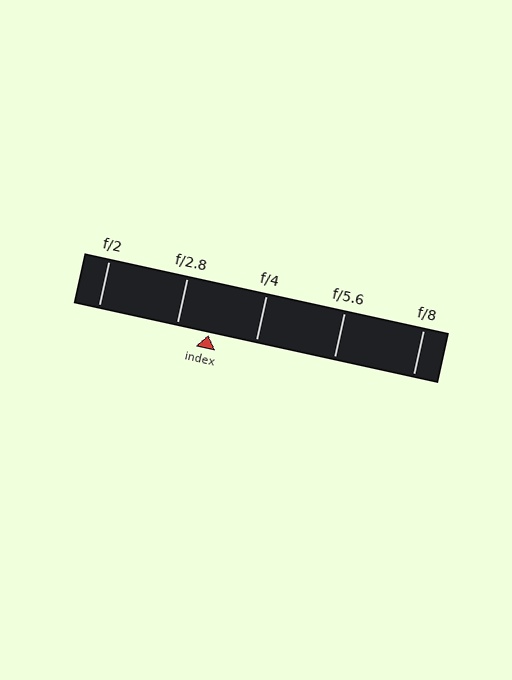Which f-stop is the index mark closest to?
The index mark is closest to f/2.8.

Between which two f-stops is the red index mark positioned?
The index mark is between f/2.8 and f/4.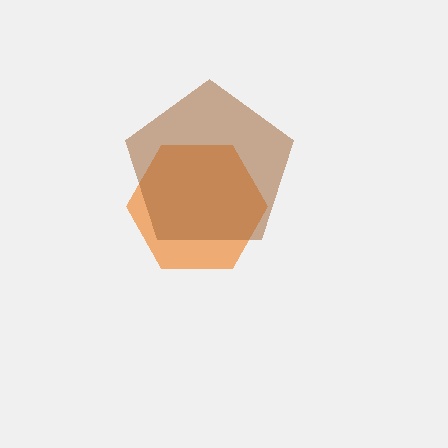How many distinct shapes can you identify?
There are 2 distinct shapes: an orange hexagon, a brown pentagon.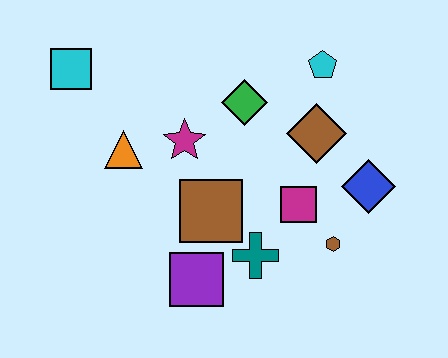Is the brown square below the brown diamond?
Yes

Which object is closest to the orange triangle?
The magenta star is closest to the orange triangle.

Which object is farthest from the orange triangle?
The blue diamond is farthest from the orange triangle.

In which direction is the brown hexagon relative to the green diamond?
The brown hexagon is below the green diamond.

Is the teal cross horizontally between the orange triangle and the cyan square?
No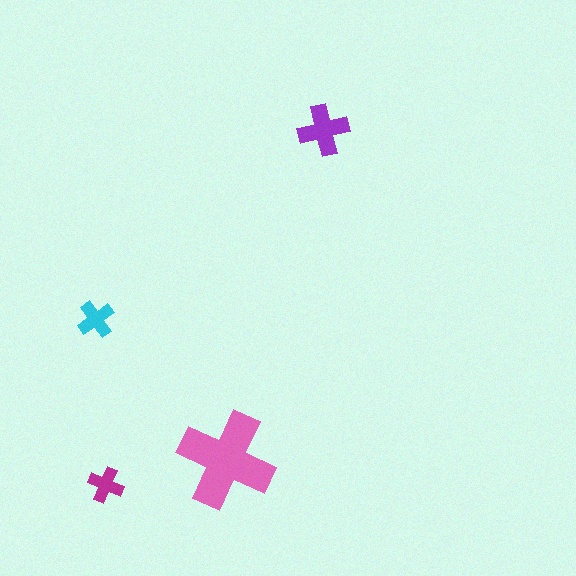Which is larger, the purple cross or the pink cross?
The pink one.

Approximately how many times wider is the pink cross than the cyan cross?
About 2.5 times wider.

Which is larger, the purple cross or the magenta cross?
The purple one.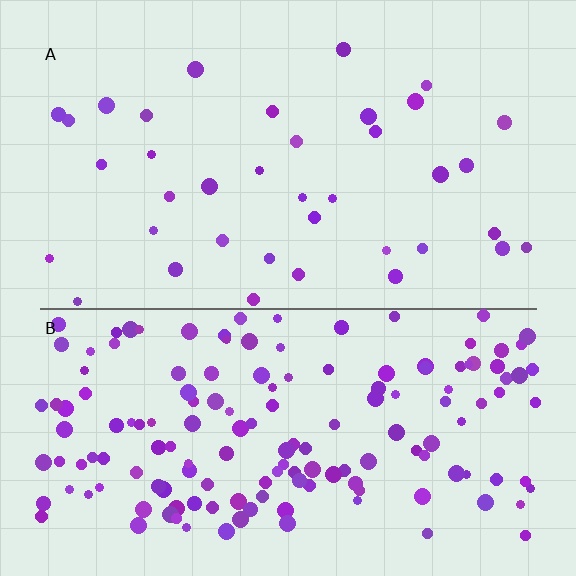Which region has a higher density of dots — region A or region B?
B (the bottom).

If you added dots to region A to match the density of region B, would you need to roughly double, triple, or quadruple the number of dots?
Approximately quadruple.